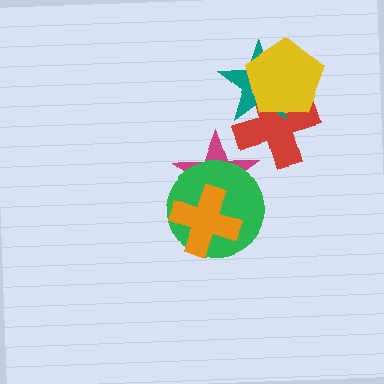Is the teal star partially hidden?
Yes, it is partially covered by another shape.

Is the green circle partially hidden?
Yes, it is partially covered by another shape.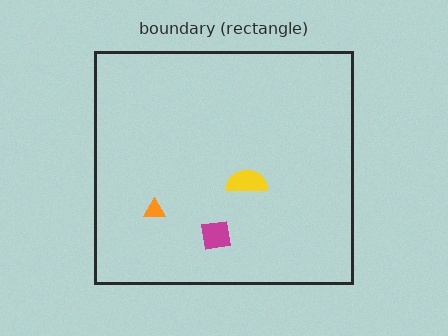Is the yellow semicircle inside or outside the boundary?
Inside.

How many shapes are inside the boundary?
3 inside, 0 outside.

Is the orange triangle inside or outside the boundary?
Inside.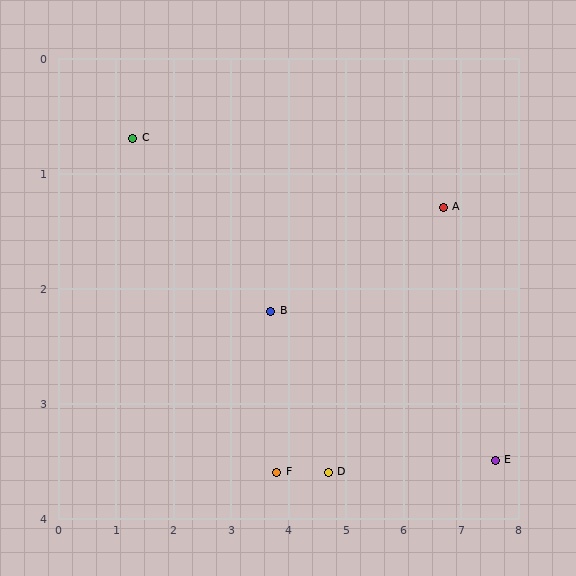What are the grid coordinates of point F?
Point F is at approximately (3.8, 3.6).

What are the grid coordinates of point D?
Point D is at approximately (4.7, 3.6).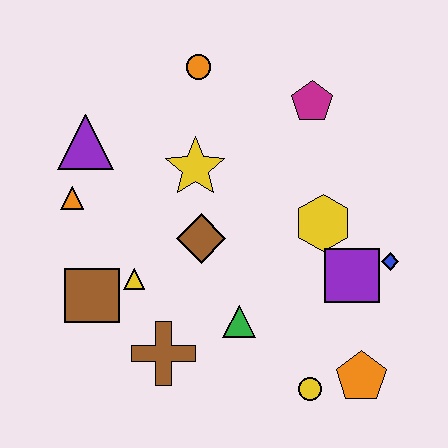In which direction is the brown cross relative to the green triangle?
The brown cross is to the left of the green triangle.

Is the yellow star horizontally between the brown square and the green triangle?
Yes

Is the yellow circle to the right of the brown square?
Yes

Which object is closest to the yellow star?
The brown diamond is closest to the yellow star.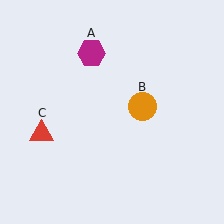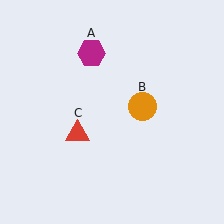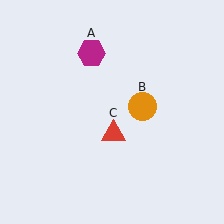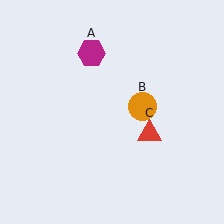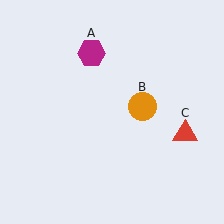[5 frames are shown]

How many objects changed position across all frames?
1 object changed position: red triangle (object C).